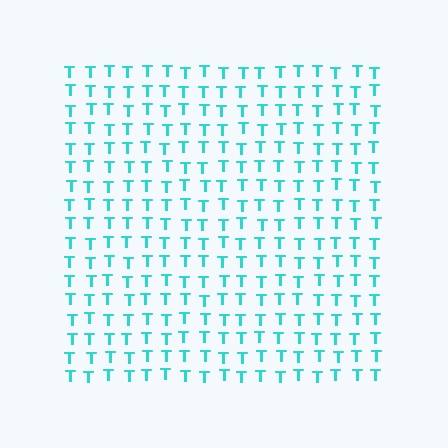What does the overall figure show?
The overall figure shows a square.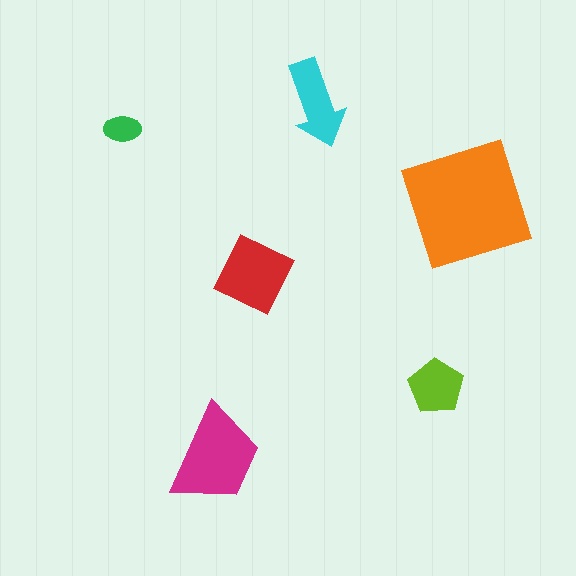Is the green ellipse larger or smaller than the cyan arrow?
Smaller.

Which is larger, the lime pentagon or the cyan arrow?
The cyan arrow.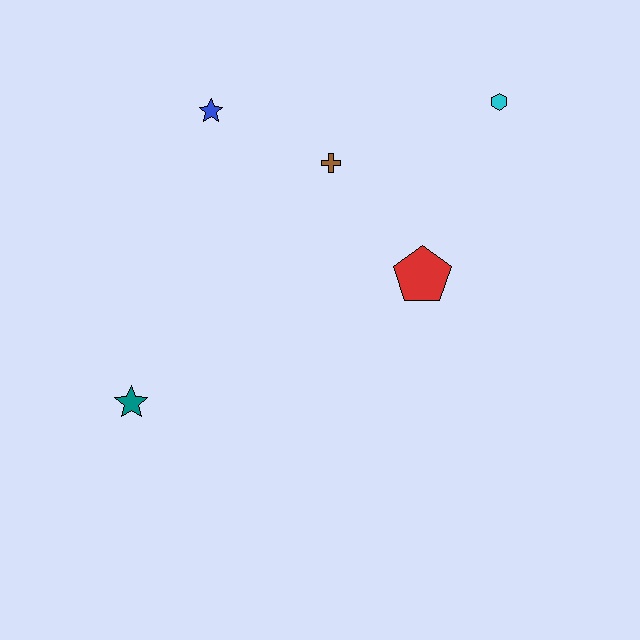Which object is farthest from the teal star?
The cyan hexagon is farthest from the teal star.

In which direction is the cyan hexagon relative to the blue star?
The cyan hexagon is to the right of the blue star.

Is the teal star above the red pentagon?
No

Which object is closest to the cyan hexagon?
The brown cross is closest to the cyan hexagon.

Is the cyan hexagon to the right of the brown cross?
Yes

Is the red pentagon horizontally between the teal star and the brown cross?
No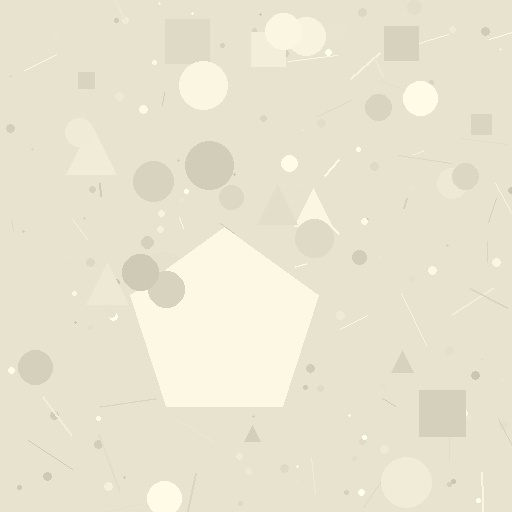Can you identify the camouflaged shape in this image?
The camouflaged shape is a pentagon.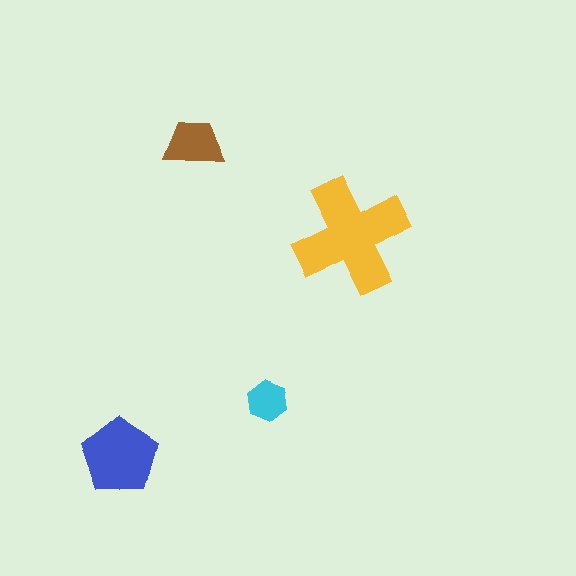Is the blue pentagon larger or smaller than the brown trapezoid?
Larger.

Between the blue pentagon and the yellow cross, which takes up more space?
The yellow cross.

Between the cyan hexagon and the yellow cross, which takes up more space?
The yellow cross.